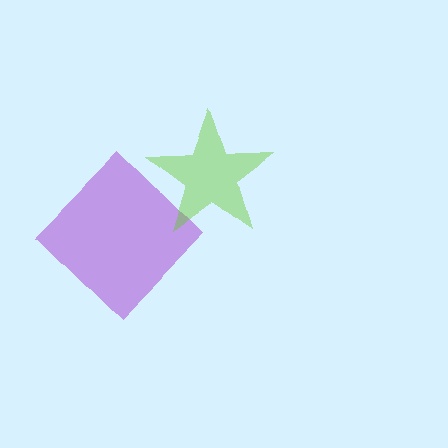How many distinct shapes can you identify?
There are 2 distinct shapes: a purple diamond, a lime star.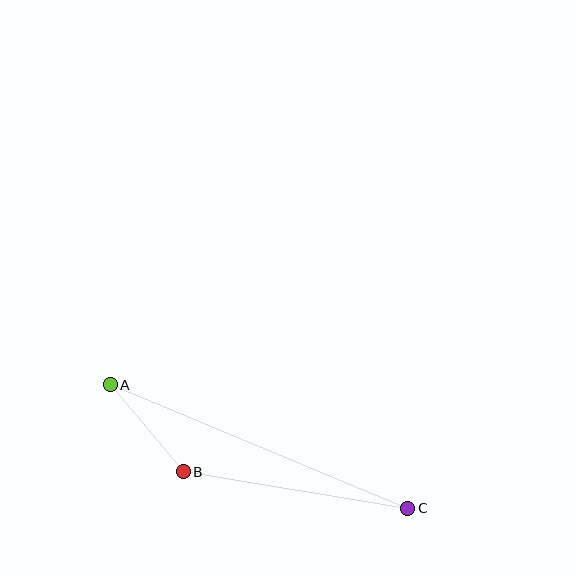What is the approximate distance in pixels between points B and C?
The distance between B and C is approximately 227 pixels.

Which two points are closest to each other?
Points A and B are closest to each other.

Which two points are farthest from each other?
Points A and C are farthest from each other.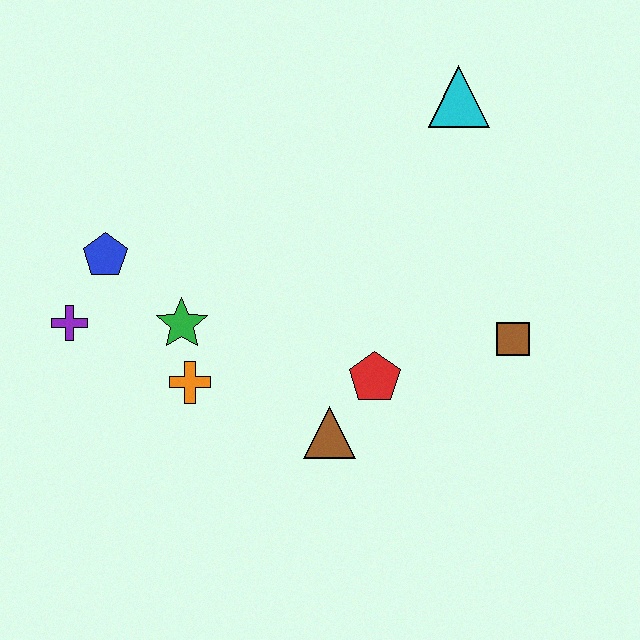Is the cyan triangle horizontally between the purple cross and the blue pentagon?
No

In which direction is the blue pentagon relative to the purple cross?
The blue pentagon is above the purple cross.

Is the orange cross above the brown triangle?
Yes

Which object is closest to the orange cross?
The green star is closest to the orange cross.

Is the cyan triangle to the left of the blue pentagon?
No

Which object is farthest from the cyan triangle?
The purple cross is farthest from the cyan triangle.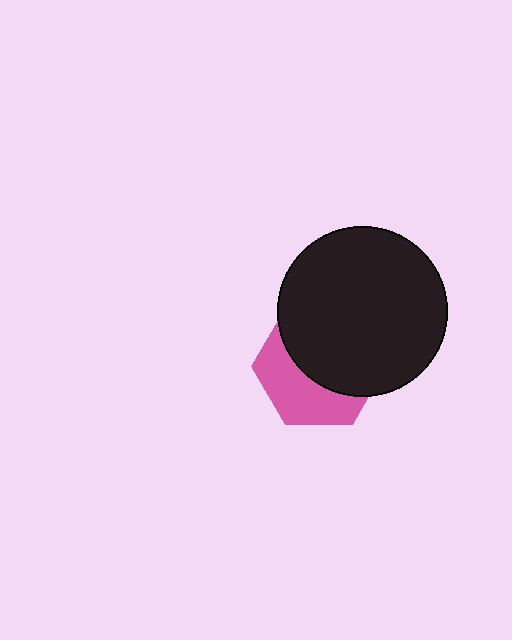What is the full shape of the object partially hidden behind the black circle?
The partially hidden object is a pink hexagon.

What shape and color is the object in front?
The object in front is a black circle.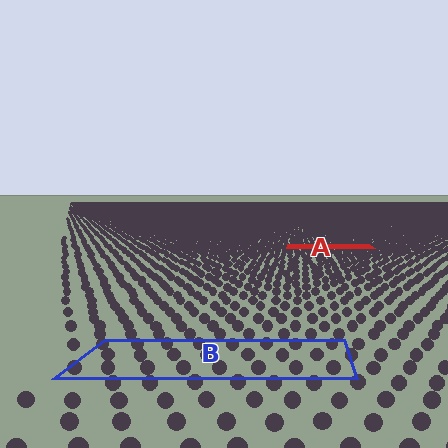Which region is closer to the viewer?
Region B is closer. The texture elements there are larger and more spread out.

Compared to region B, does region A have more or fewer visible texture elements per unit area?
Region A has more texture elements per unit area — they are packed more densely because it is farther away.